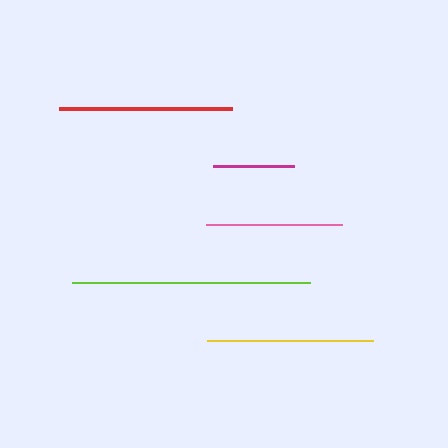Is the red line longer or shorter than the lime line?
The lime line is longer than the red line.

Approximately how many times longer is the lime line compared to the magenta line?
The lime line is approximately 3.0 times the length of the magenta line.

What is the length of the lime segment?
The lime segment is approximately 238 pixels long.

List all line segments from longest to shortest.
From longest to shortest: lime, red, yellow, pink, magenta.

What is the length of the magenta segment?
The magenta segment is approximately 80 pixels long.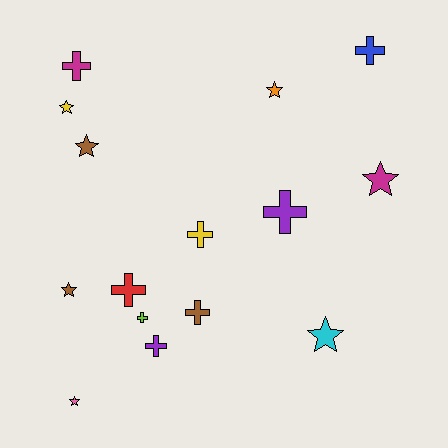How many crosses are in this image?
There are 8 crosses.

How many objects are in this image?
There are 15 objects.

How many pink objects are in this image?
There is 1 pink object.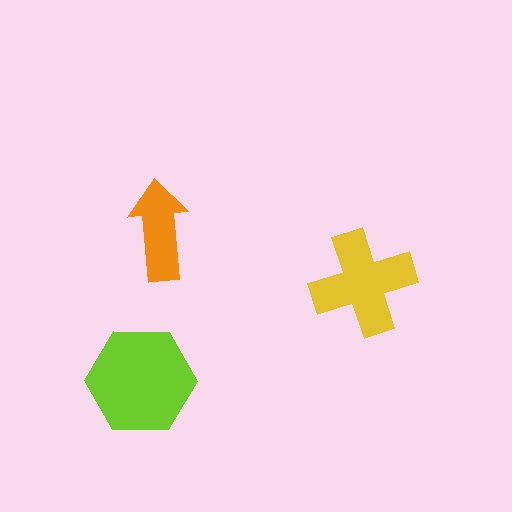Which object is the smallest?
The orange arrow.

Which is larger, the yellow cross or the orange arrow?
The yellow cross.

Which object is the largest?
The lime hexagon.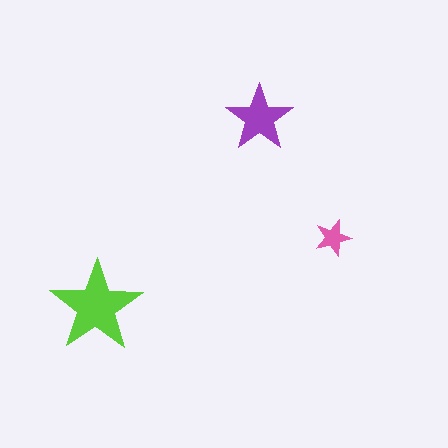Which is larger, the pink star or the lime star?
The lime one.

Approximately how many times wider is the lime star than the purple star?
About 1.5 times wider.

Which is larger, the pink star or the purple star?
The purple one.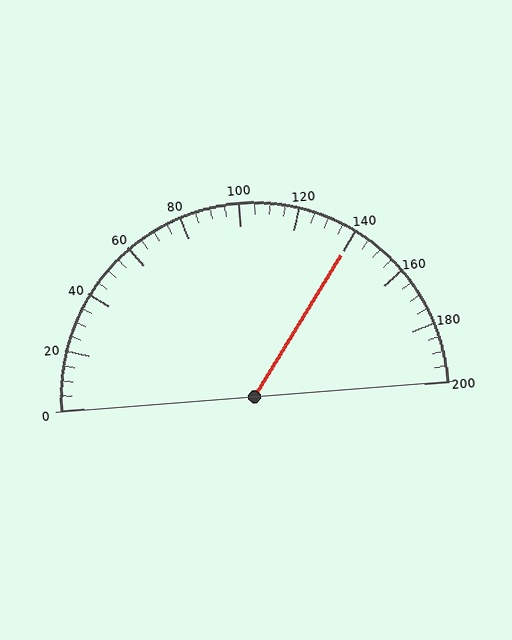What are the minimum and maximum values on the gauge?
The gauge ranges from 0 to 200.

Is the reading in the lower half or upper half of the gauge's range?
The reading is in the upper half of the range (0 to 200).